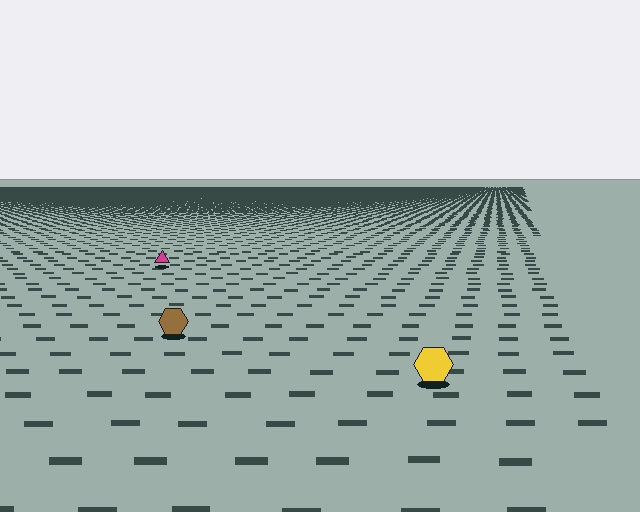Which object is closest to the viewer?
The yellow hexagon is closest. The texture marks near it are larger and more spread out.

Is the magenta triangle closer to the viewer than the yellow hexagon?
No. The yellow hexagon is closer — you can tell from the texture gradient: the ground texture is coarser near it.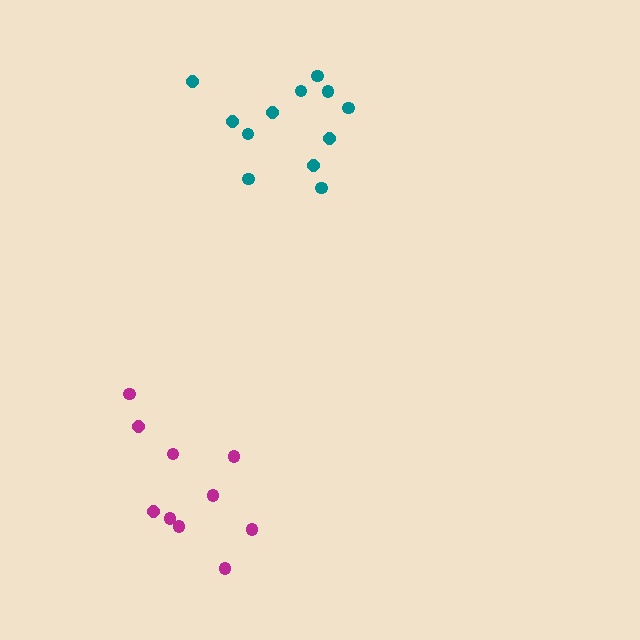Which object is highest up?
The teal cluster is topmost.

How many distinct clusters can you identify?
There are 2 distinct clusters.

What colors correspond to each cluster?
The clusters are colored: magenta, teal.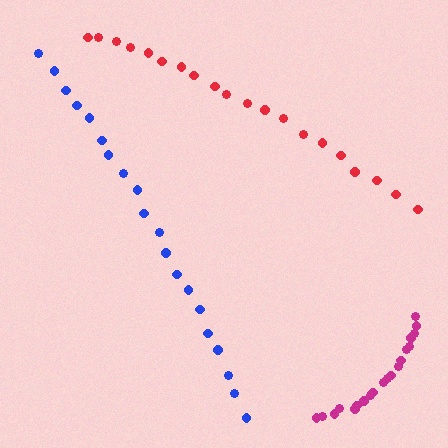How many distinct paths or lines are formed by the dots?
There are 3 distinct paths.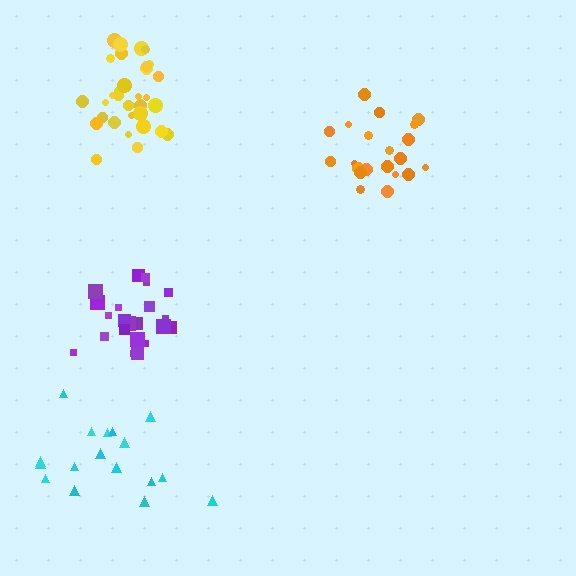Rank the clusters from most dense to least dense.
yellow, purple, orange, cyan.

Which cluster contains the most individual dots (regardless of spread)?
Yellow (34).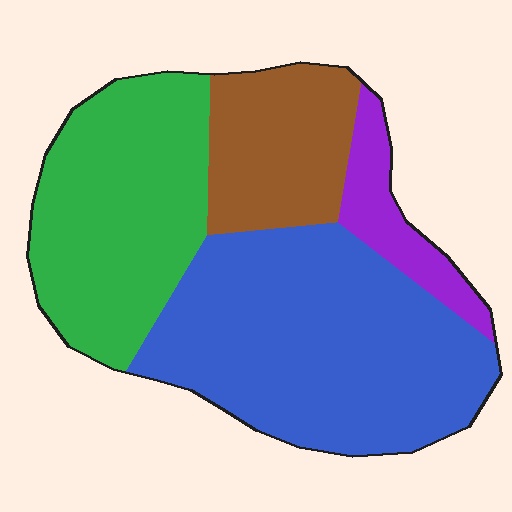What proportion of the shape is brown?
Brown covers roughly 15% of the shape.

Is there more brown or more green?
Green.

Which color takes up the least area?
Purple, at roughly 10%.